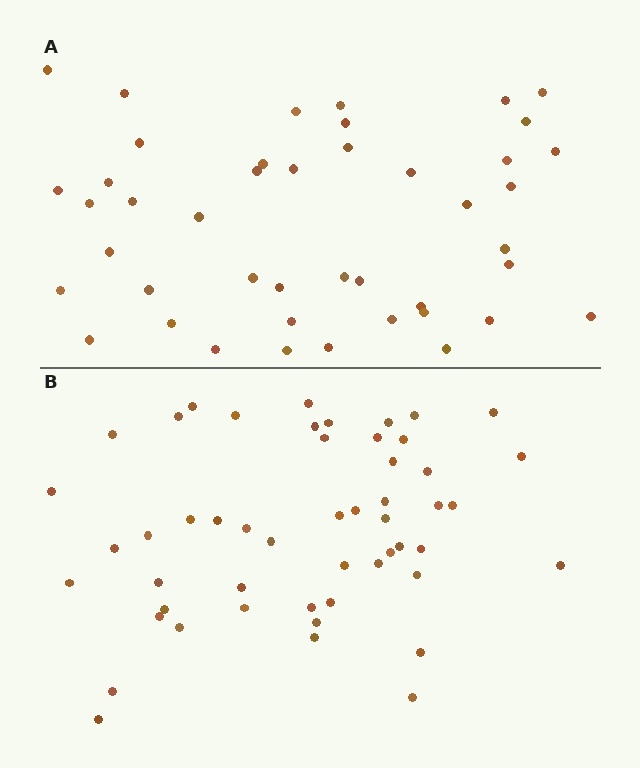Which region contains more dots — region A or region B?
Region B (the bottom region) has more dots.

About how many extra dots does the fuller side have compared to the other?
Region B has roughly 8 or so more dots than region A.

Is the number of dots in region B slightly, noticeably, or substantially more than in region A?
Region B has only slightly more — the two regions are fairly close. The ratio is roughly 1.2 to 1.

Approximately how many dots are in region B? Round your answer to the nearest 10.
About 50 dots. (The exact count is 51, which rounds to 50.)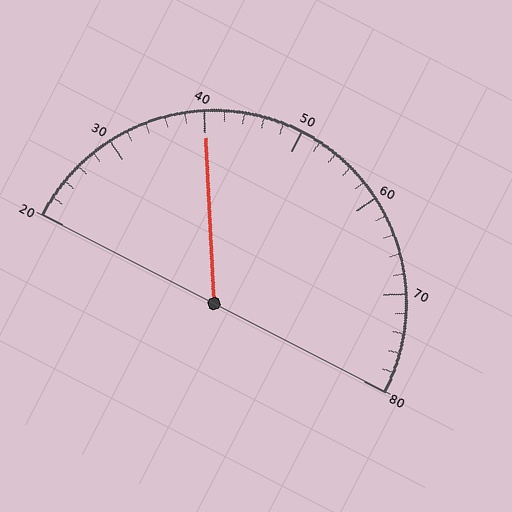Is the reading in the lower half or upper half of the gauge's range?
The reading is in the lower half of the range (20 to 80).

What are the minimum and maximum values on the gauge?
The gauge ranges from 20 to 80.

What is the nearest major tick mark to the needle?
The nearest major tick mark is 40.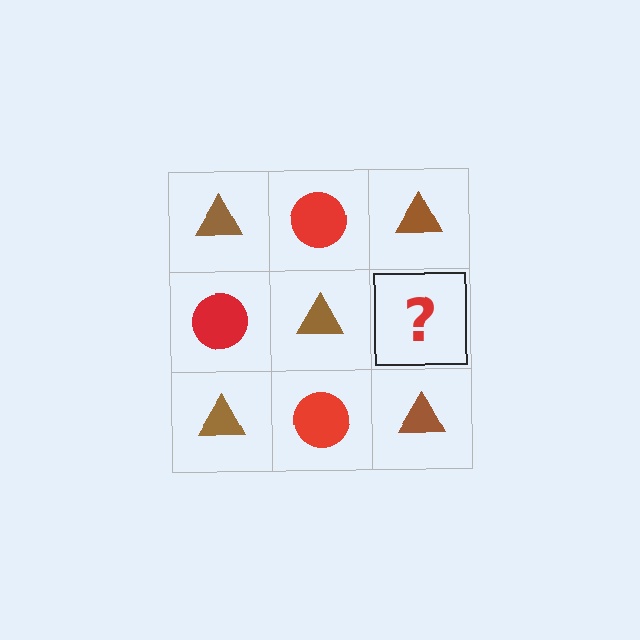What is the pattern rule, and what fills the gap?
The rule is that it alternates brown triangle and red circle in a checkerboard pattern. The gap should be filled with a red circle.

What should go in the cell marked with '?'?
The missing cell should contain a red circle.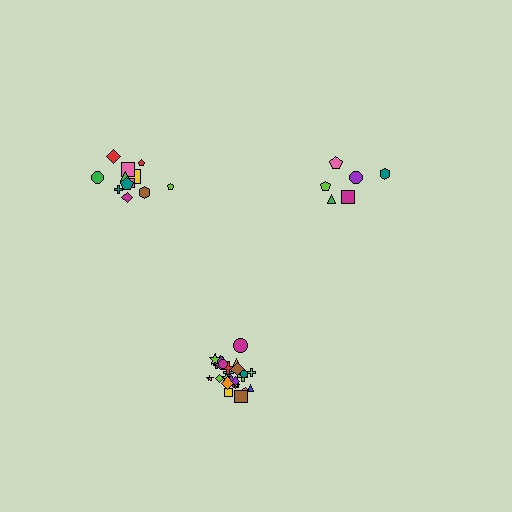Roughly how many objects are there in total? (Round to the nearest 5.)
Roughly 45 objects in total.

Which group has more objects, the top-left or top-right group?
The top-left group.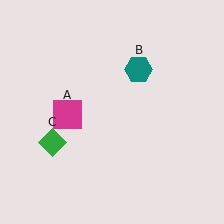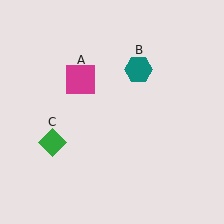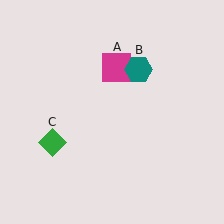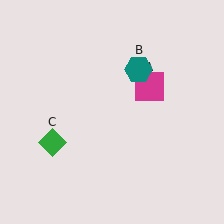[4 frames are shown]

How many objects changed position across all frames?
1 object changed position: magenta square (object A).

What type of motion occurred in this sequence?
The magenta square (object A) rotated clockwise around the center of the scene.